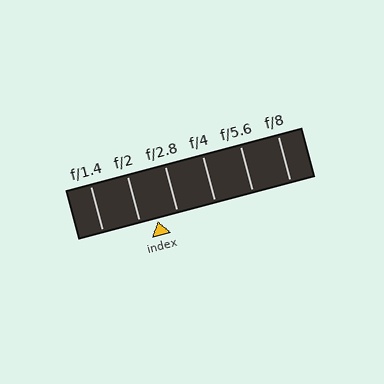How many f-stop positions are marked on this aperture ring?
There are 6 f-stop positions marked.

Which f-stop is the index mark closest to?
The index mark is closest to f/2.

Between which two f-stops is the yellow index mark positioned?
The index mark is between f/2 and f/2.8.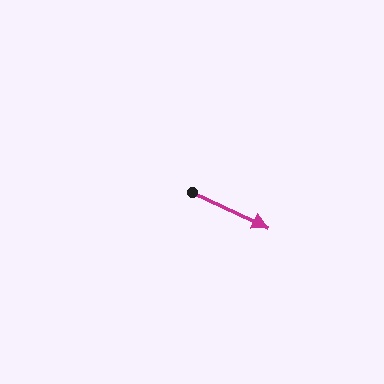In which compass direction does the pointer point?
Southeast.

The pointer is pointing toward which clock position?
Roughly 4 o'clock.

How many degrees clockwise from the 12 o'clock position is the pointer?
Approximately 115 degrees.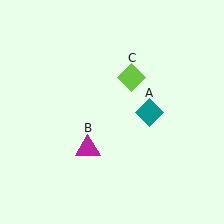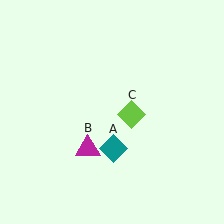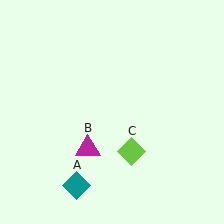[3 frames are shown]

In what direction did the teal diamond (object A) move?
The teal diamond (object A) moved down and to the left.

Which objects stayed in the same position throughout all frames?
Magenta triangle (object B) remained stationary.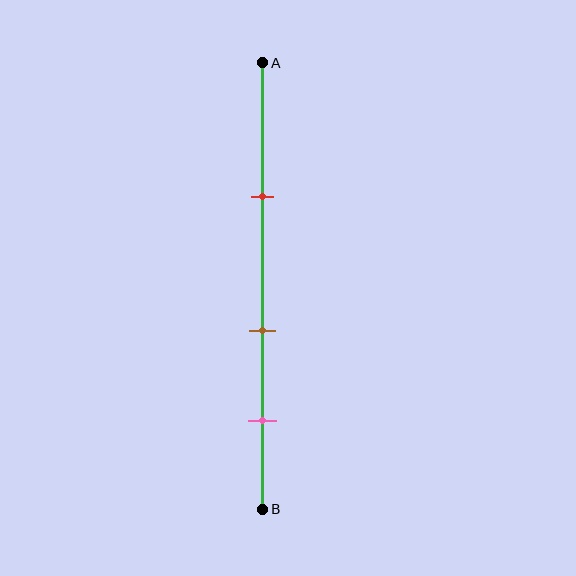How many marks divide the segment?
There are 3 marks dividing the segment.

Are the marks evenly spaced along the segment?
Yes, the marks are approximately evenly spaced.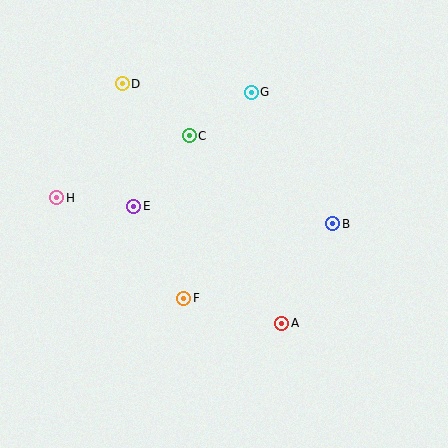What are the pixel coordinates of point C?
Point C is at (189, 136).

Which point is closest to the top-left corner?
Point D is closest to the top-left corner.